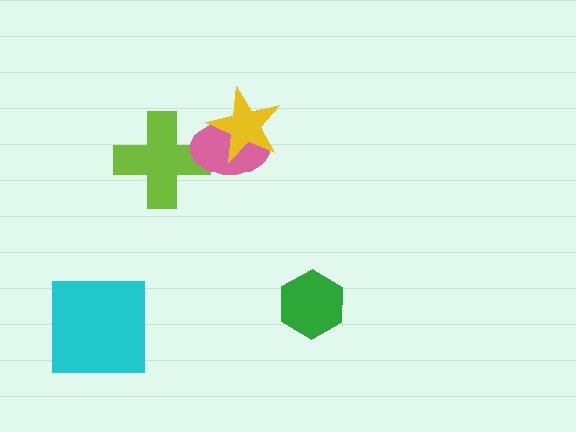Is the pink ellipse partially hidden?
Yes, it is partially covered by another shape.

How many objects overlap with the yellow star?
1 object overlaps with the yellow star.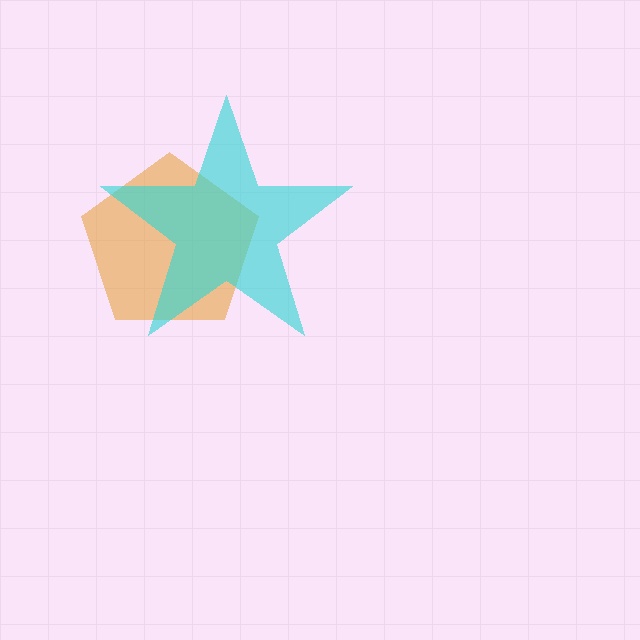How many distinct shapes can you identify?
There are 2 distinct shapes: an orange pentagon, a cyan star.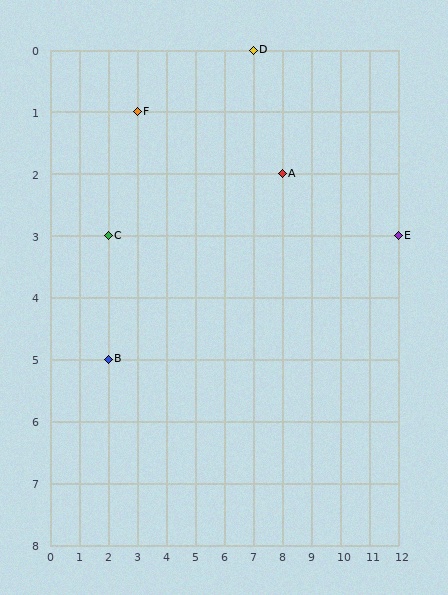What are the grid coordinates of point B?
Point B is at grid coordinates (2, 5).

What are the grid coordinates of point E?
Point E is at grid coordinates (12, 3).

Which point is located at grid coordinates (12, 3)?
Point E is at (12, 3).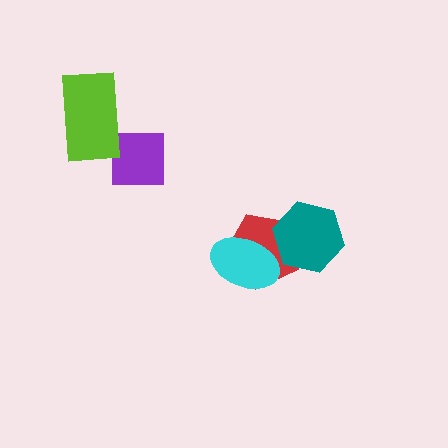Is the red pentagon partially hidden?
Yes, it is partially covered by another shape.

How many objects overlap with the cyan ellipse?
1 object overlaps with the cyan ellipse.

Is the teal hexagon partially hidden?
No, no other shape covers it.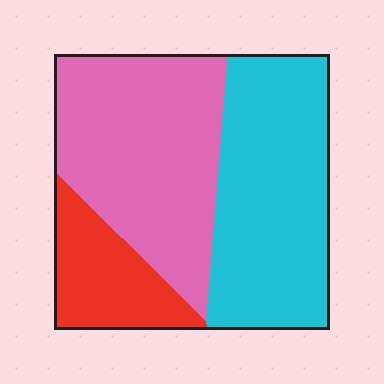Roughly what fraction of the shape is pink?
Pink takes up about two fifths (2/5) of the shape.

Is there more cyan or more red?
Cyan.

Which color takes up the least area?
Red, at roughly 15%.